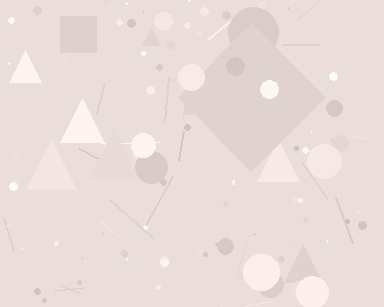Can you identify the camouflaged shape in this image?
The camouflaged shape is a diamond.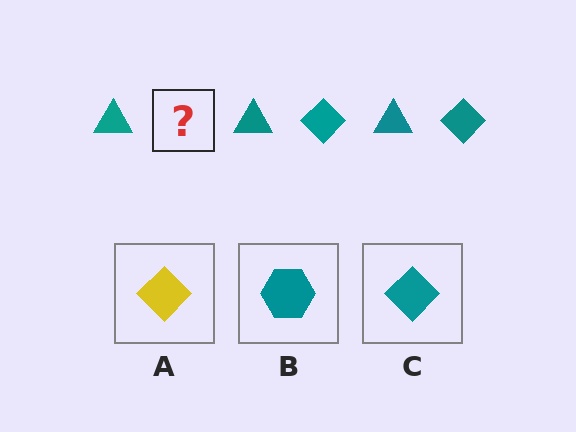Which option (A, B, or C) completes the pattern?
C.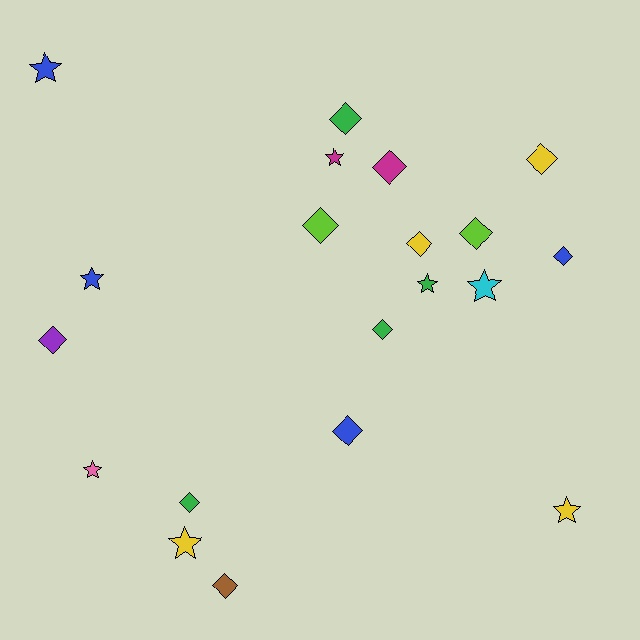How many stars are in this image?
There are 8 stars.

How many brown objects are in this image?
There is 1 brown object.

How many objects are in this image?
There are 20 objects.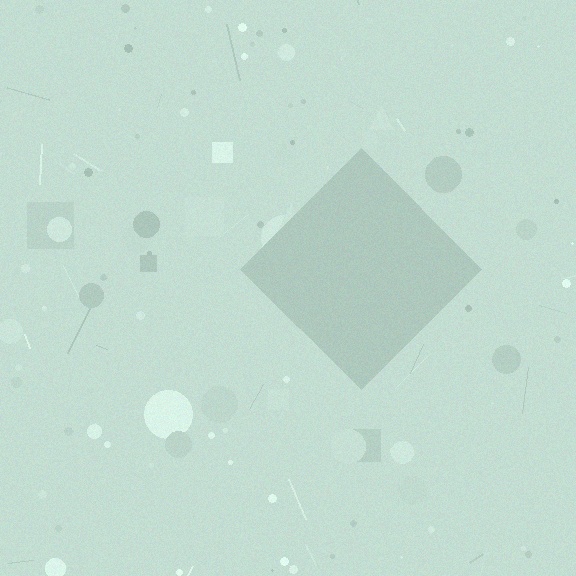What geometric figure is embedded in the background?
A diamond is embedded in the background.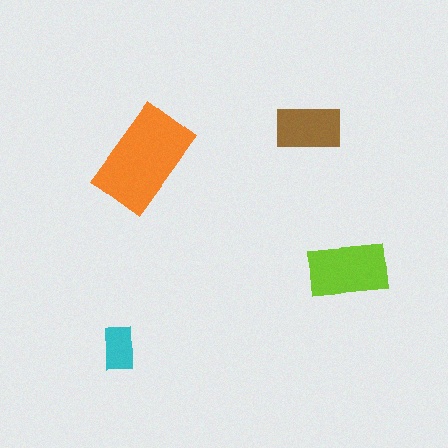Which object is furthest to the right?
The lime rectangle is rightmost.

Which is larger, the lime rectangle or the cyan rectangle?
The lime one.